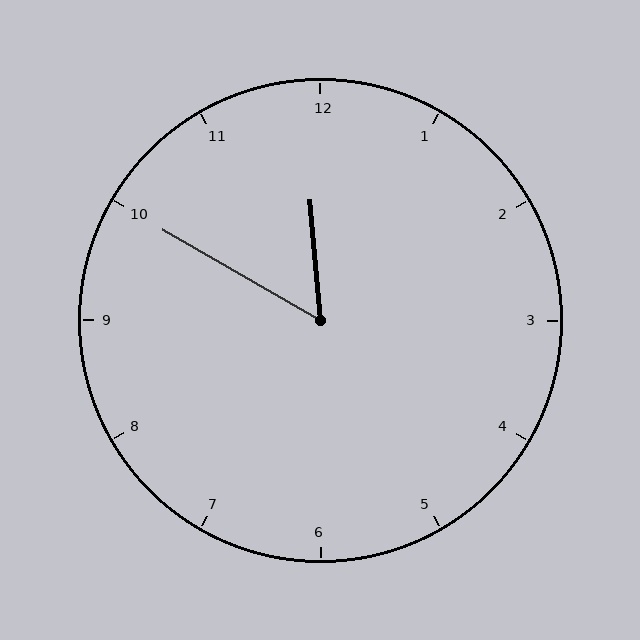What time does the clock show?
11:50.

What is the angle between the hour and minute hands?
Approximately 55 degrees.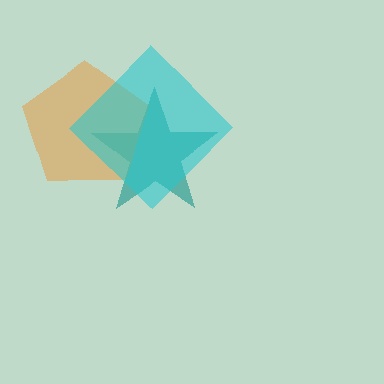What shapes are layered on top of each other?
The layered shapes are: a teal star, an orange pentagon, a cyan diamond.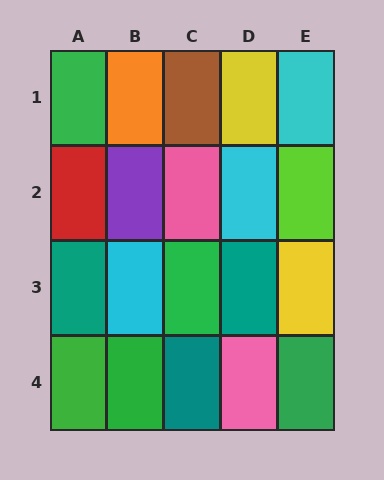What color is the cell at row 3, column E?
Yellow.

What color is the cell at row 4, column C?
Teal.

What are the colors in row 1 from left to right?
Green, orange, brown, yellow, cyan.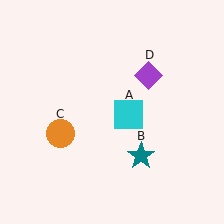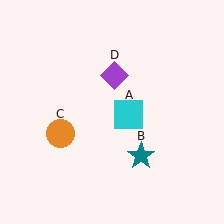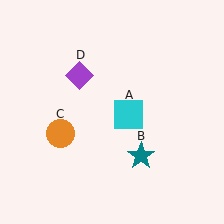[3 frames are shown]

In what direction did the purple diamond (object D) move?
The purple diamond (object D) moved left.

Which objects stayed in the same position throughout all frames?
Cyan square (object A) and teal star (object B) and orange circle (object C) remained stationary.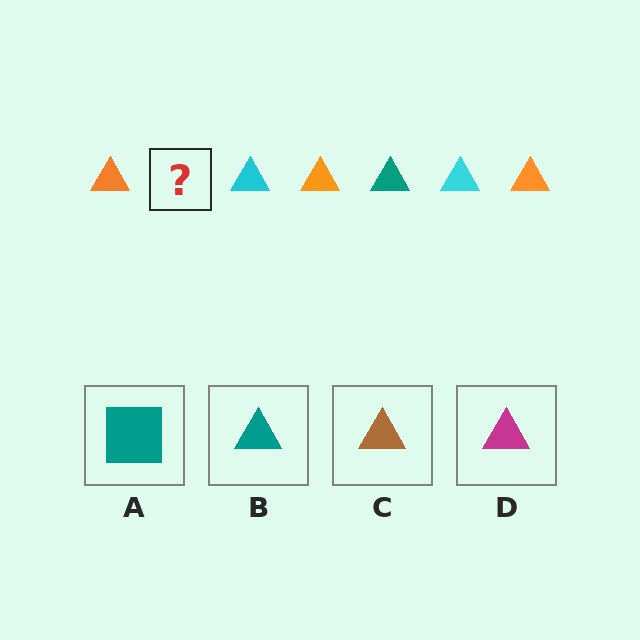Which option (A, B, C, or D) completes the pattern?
B.